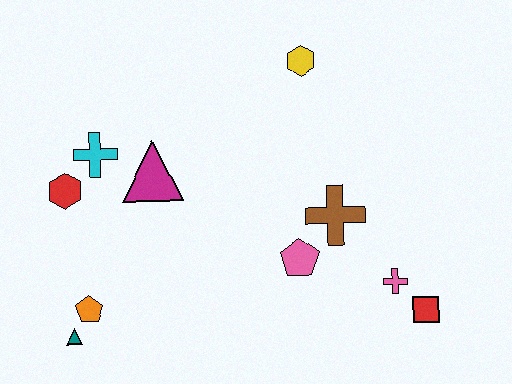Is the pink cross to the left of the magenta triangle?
No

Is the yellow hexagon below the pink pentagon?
No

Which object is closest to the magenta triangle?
The cyan cross is closest to the magenta triangle.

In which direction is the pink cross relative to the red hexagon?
The pink cross is to the right of the red hexagon.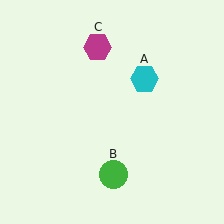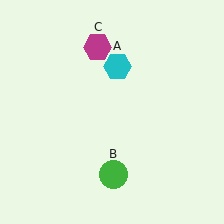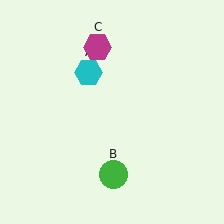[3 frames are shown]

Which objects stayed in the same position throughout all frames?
Green circle (object B) and magenta hexagon (object C) remained stationary.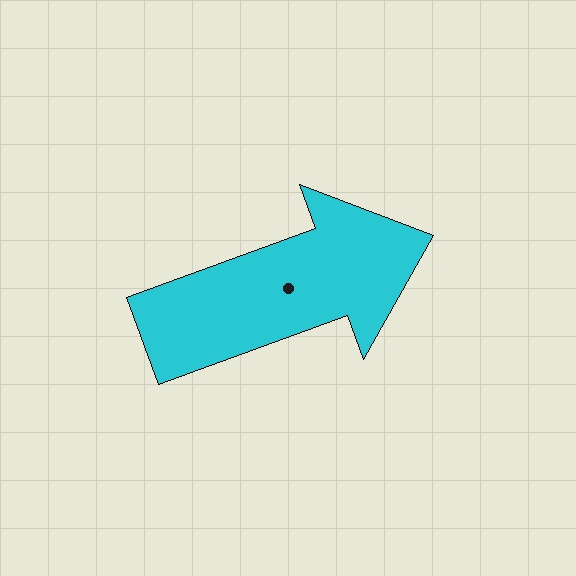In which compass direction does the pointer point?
East.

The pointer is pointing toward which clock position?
Roughly 2 o'clock.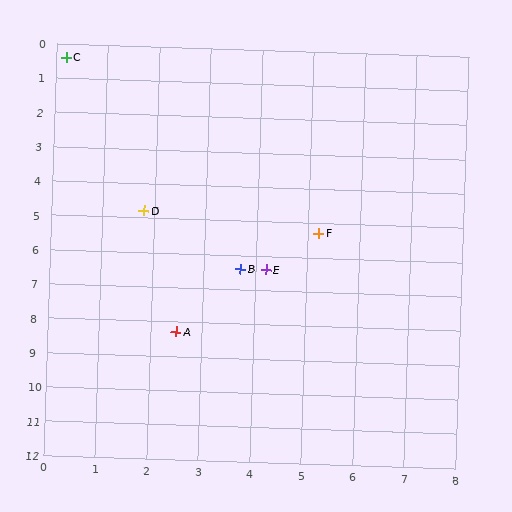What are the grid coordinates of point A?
Point A is at approximately (2.5, 8.3).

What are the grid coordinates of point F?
Point F is at approximately (5.2, 5.3).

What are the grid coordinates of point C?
Point C is at approximately (0.2, 0.4).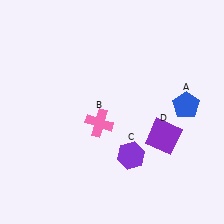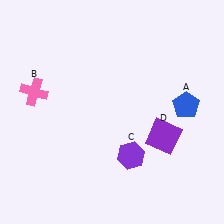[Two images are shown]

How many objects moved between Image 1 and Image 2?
1 object moved between the two images.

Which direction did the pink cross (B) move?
The pink cross (B) moved left.